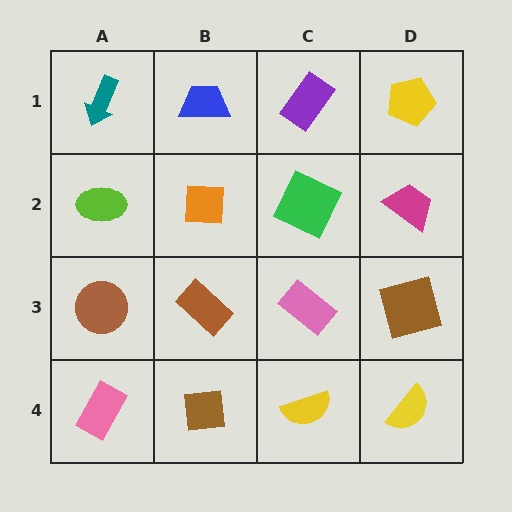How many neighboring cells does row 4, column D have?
2.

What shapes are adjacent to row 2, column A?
A teal arrow (row 1, column A), a brown circle (row 3, column A), an orange square (row 2, column B).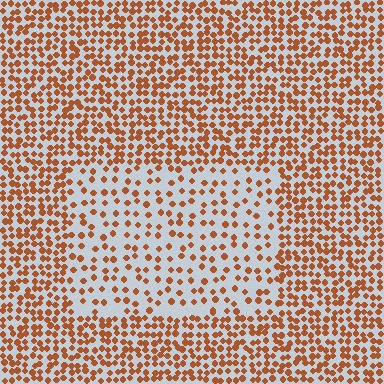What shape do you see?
I see a rectangle.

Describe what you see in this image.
The image contains small brown elements arranged at two different densities. A rectangle-shaped region is visible where the elements are less densely packed than the surrounding area.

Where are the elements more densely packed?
The elements are more densely packed outside the rectangle boundary.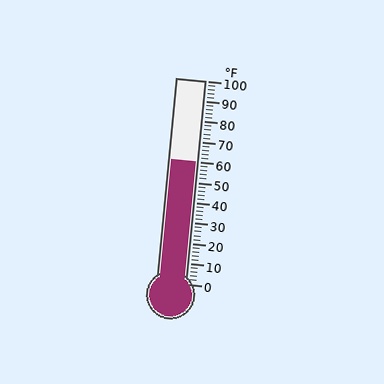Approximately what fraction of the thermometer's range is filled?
The thermometer is filled to approximately 60% of its range.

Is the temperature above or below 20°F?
The temperature is above 20°F.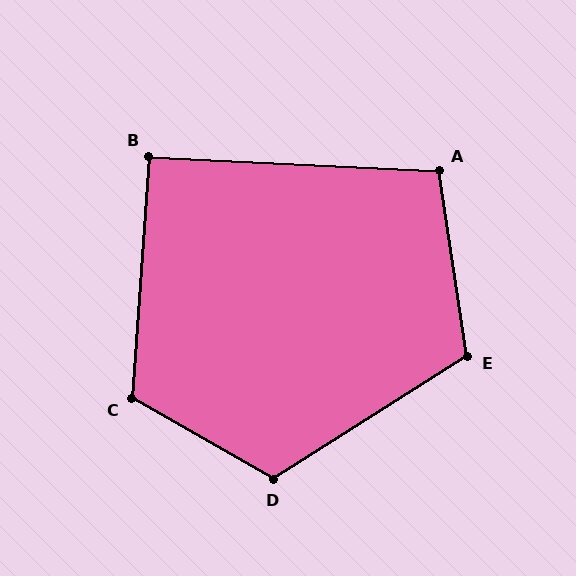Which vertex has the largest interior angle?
D, at approximately 118 degrees.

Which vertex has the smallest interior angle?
B, at approximately 91 degrees.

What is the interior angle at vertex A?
Approximately 101 degrees (obtuse).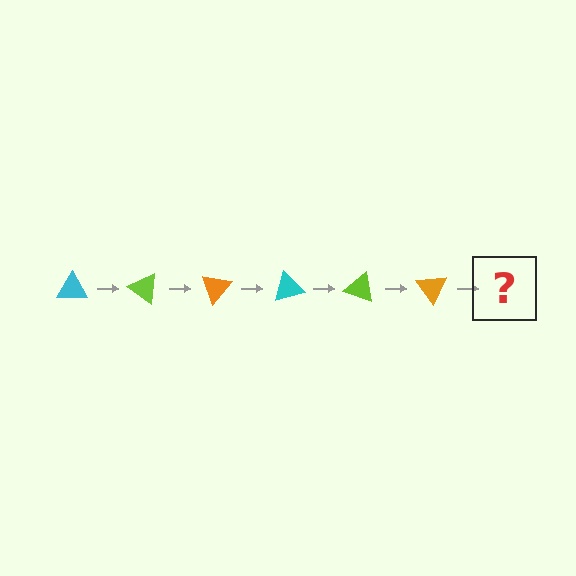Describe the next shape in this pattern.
It should be a cyan triangle, rotated 210 degrees from the start.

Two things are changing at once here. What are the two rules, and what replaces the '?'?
The two rules are that it rotates 35 degrees each step and the color cycles through cyan, lime, and orange. The '?' should be a cyan triangle, rotated 210 degrees from the start.